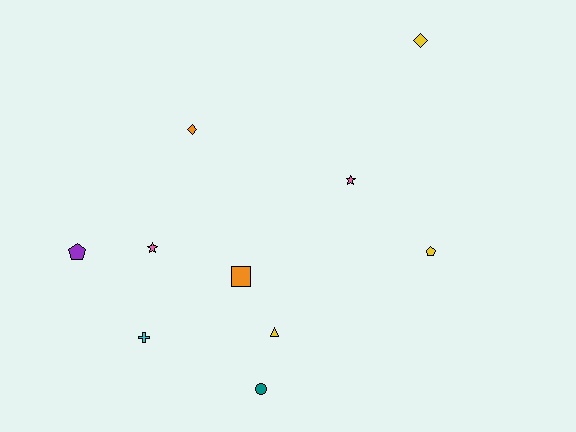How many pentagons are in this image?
There are 2 pentagons.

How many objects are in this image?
There are 10 objects.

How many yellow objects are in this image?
There are 3 yellow objects.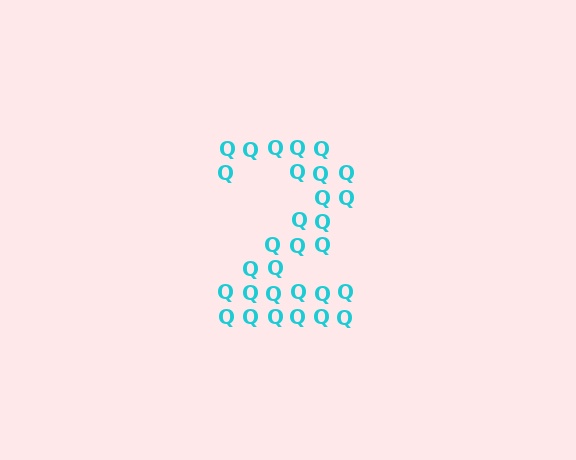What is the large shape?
The large shape is the digit 2.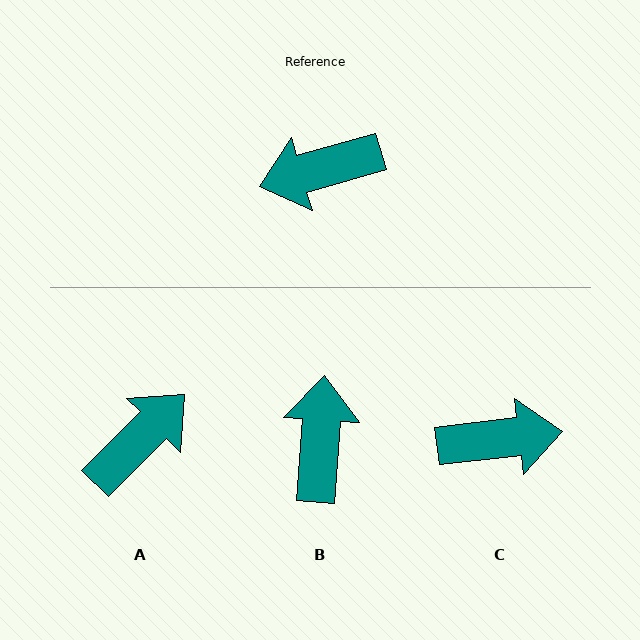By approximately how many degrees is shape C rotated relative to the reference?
Approximately 171 degrees counter-clockwise.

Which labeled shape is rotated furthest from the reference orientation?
C, about 171 degrees away.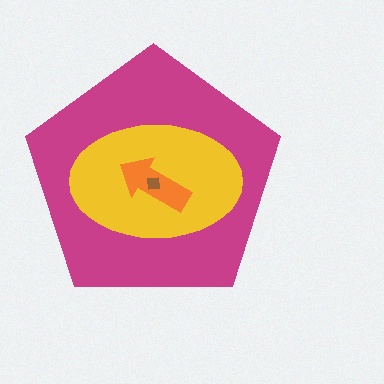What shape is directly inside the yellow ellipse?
The orange arrow.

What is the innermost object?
The brown square.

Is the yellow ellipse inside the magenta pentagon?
Yes.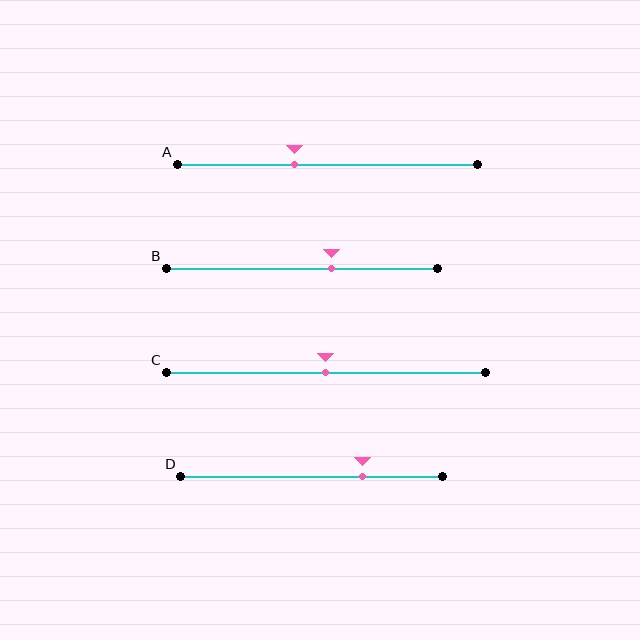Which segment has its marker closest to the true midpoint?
Segment C has its marker closest to the true midpoint.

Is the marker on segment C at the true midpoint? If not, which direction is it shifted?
Yes, the marker on segment C is at the true midpoint.